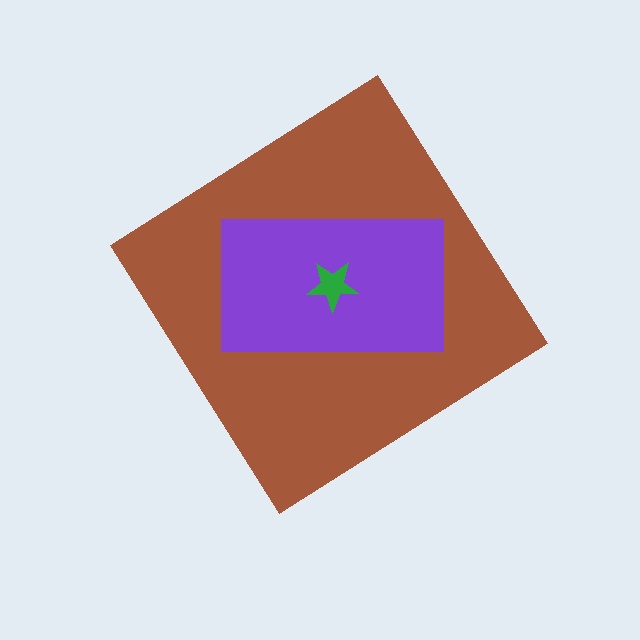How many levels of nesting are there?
3.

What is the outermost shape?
The brown diamond.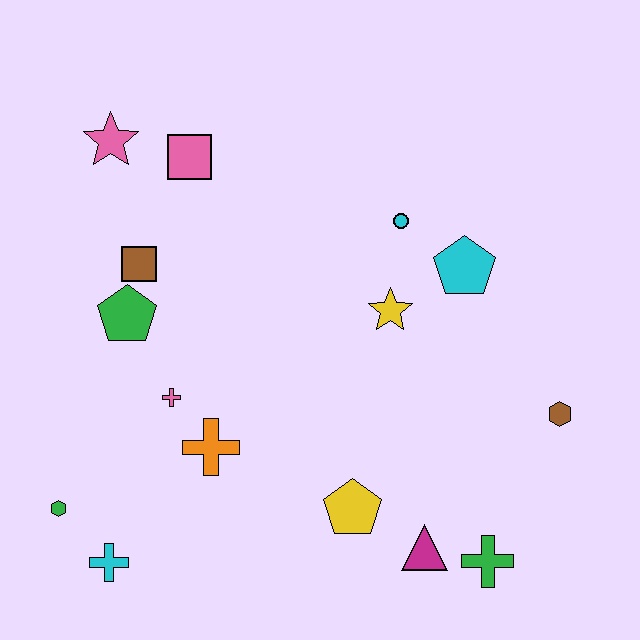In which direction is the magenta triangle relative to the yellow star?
The magenta triangle is below the yellow star.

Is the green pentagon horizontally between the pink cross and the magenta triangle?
No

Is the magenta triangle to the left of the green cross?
Yes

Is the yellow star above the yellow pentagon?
Yes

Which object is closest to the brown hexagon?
The green cross is closest to the brown hexagon.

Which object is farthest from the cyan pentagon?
The green hexagon is farthest from the cyan pentagon.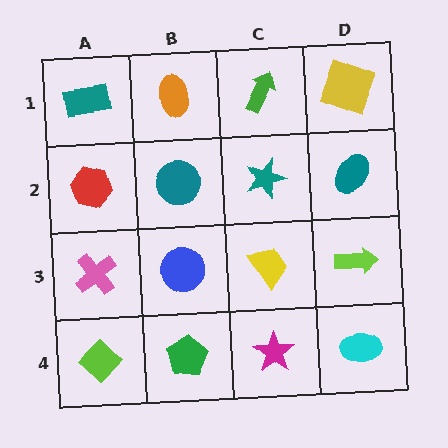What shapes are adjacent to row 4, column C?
A yellow trapezoid (row 3, column C), a green pentagon (row 4, column B), a cyan ellipse (row 4, column D).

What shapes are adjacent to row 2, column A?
A teal rectangle (row 1, column A), a pink cross (row 3, column A), a teal circle (row 2, column B).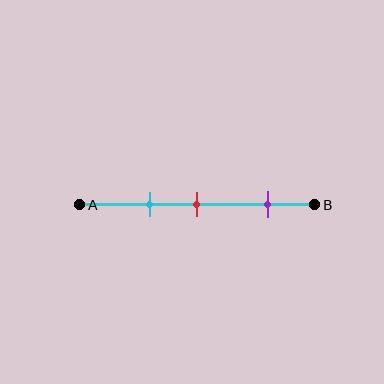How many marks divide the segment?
There are 3 marks dividing the segment.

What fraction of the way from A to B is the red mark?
The red mark is approximately 50% (0.5) of the way from A to B.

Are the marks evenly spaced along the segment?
No, the marks are not evenly spaced.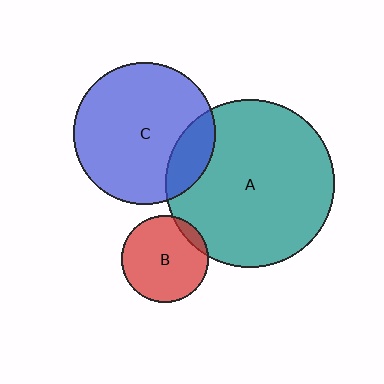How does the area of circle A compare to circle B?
Approximately 3.8 times.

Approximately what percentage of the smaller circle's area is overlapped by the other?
Approximately 10%.